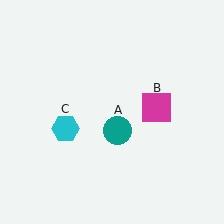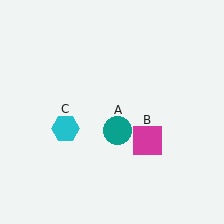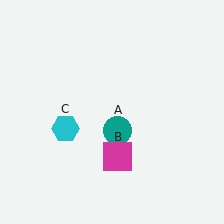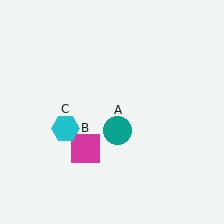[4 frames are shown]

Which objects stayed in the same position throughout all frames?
Teal circle (object A) and cyan hexagon (object C) remained stationary.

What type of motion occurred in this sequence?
The magenta square (object B) rotated clockwise around the center of the scene.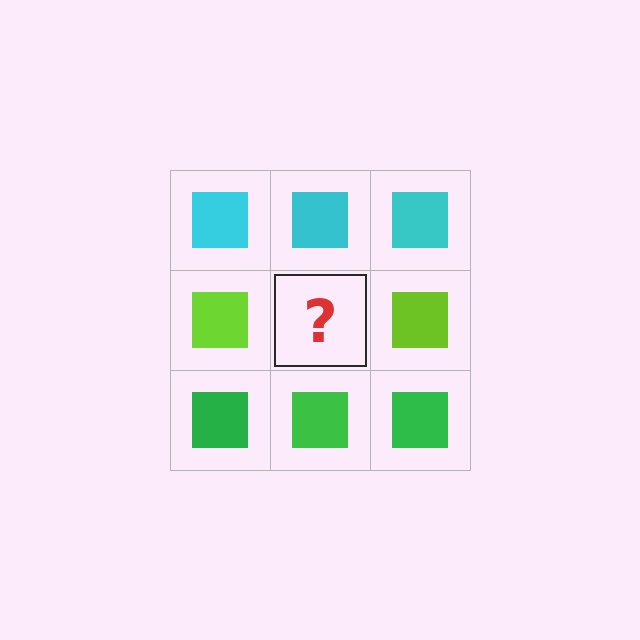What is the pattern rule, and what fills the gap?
The rule is that each row has a consistent color. The gap should be filled with a lime square.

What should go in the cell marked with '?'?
The missing cell should contain a lime square.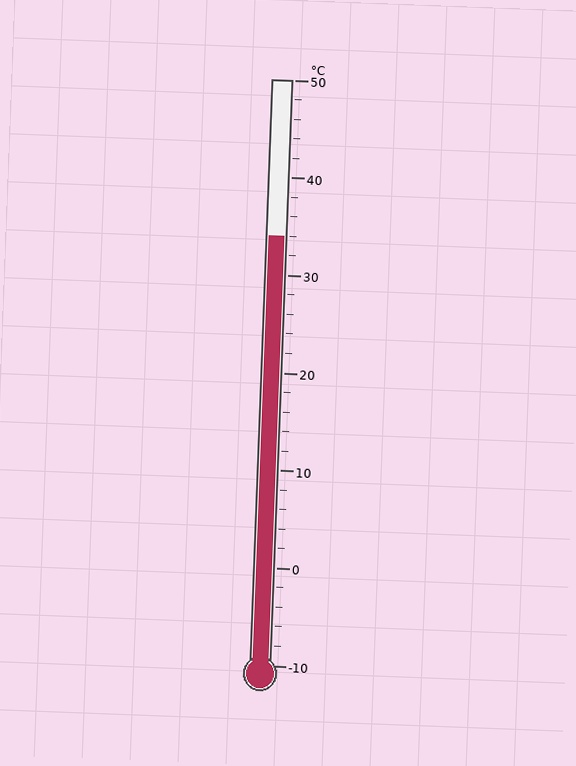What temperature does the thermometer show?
The thermometer shows approximately 34°C.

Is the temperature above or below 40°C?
The temperature is below 40°C.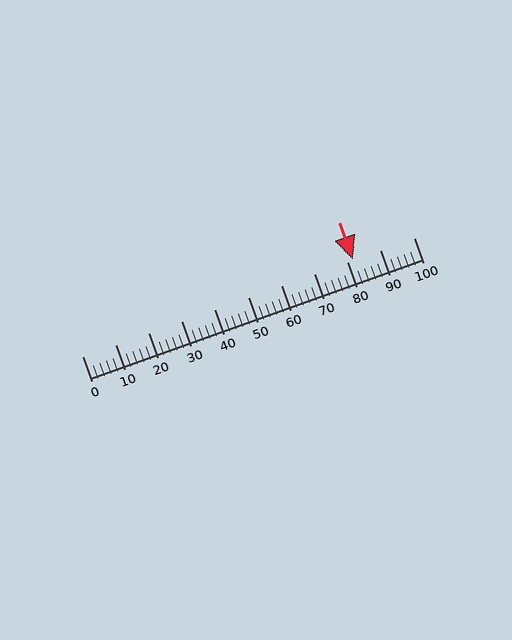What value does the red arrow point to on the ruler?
The red arrow points to approximately 82.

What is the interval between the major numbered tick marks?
The major tick marks are spaced 10 units apart.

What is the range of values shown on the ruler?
The ruler shows values from 0 to 100.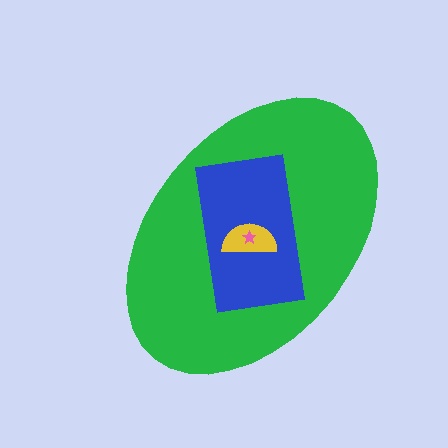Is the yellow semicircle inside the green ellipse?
Yes.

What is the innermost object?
The pink star.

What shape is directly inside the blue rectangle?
The yellow semicircle.